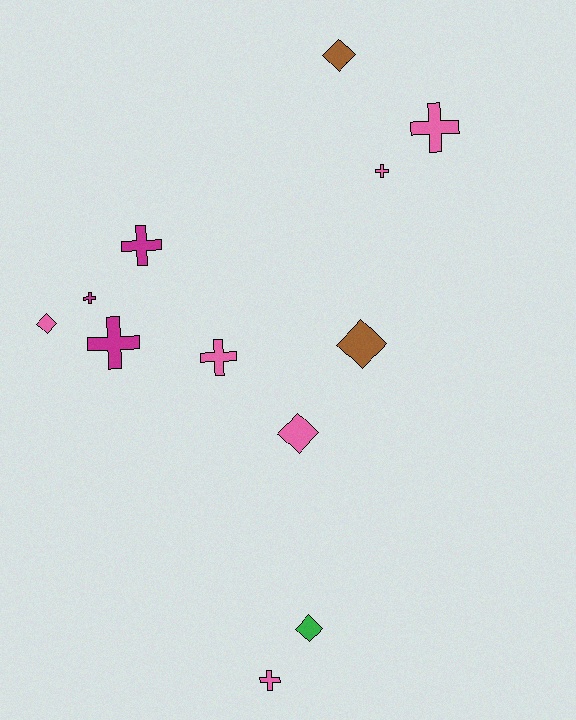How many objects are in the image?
There are 12 objects.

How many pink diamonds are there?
There are 2 pink diamonds.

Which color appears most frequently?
Pink, with 6 objects.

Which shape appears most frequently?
Cross, with 7 objects.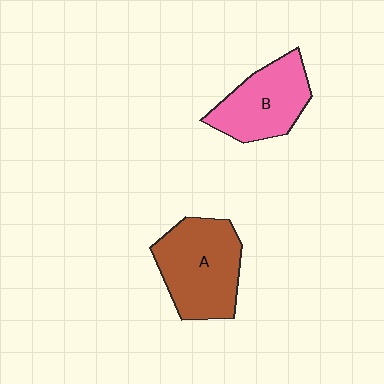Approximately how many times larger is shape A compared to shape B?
Approximately 1.2 times.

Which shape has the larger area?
Shape A (brown).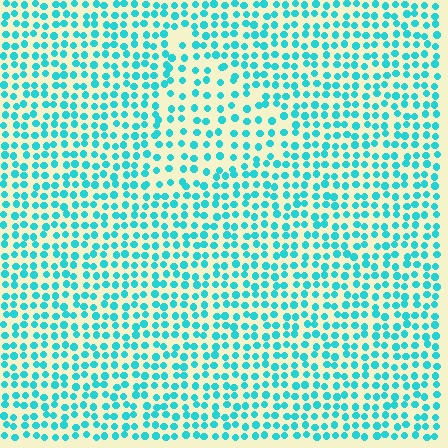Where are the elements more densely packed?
The elements are more densely packed outside the triangle boundary.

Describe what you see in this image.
The image contains small cyan elements arranged at two different densities. A triangle-shaped region is visible where the elements are less densely packed than the surrounding area.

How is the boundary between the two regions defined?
The boundary is defined by a change in element density (approximately 1.6x ratio). All elements are the same color, size, and shape.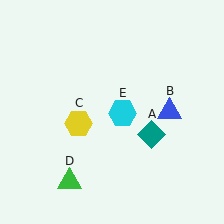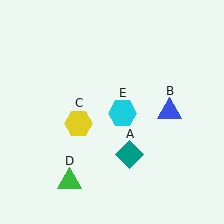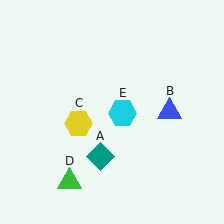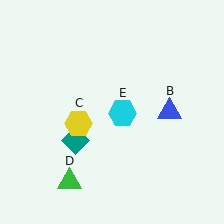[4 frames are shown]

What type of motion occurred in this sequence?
The teal diamond (object A) rotated clockwise around the center of the scene.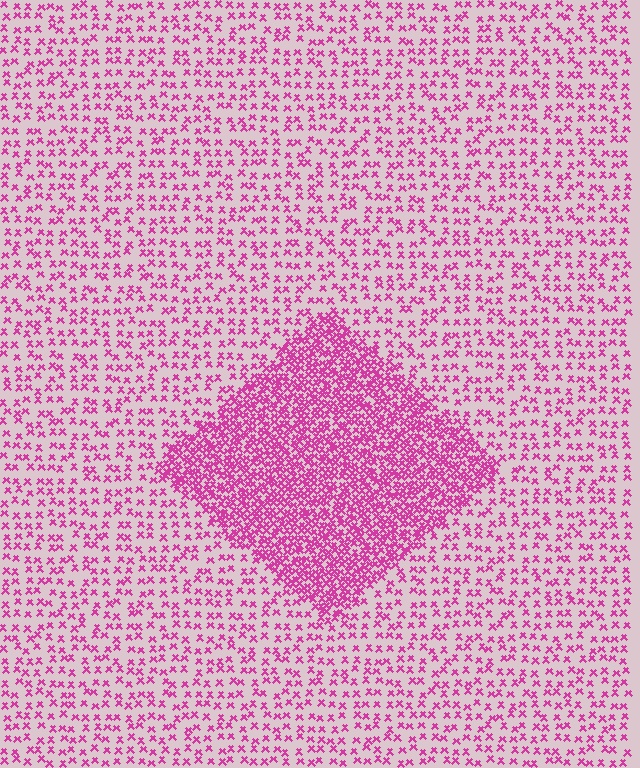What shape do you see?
I see a diamond.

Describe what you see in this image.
The image contains small magenta elements arranged at two different densities. A diamond-shaped region is visible where the elements are more densely packed than the surrounding area.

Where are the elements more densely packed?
The elements are more densely packed inside the diamond boundary.